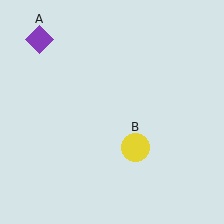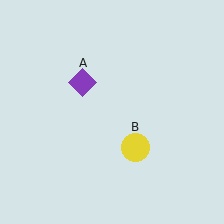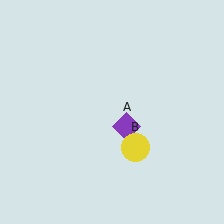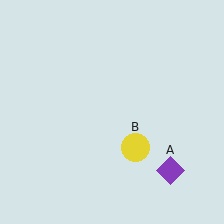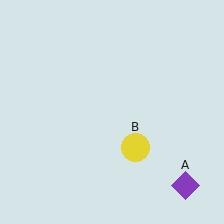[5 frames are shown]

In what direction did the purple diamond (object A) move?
The purple diamond (object A) moved down and to the right.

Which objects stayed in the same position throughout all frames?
Yellow circle (object B) remained stationary.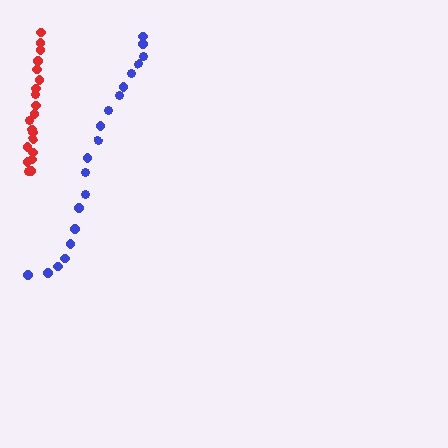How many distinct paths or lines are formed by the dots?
There are 2 distinct paths.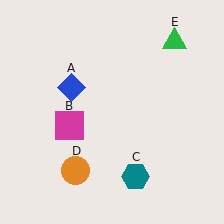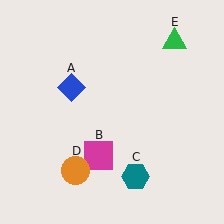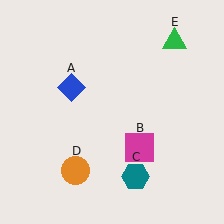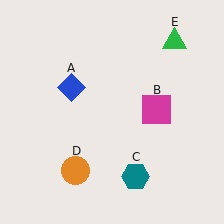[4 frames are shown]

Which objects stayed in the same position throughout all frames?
Blue diamond (object A) and teal hexagon (object C) and orange circle (object D) and green triangle (object E) remained stationary.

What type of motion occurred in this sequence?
The magenta square (object B) rotated counterclockwise around the center of the scene.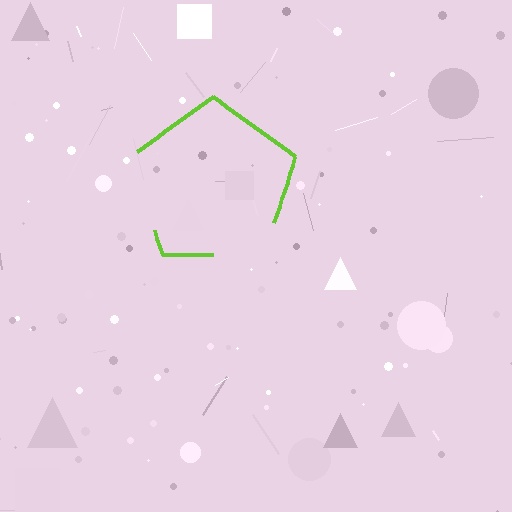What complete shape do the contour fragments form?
The contour fragments form a pentagon.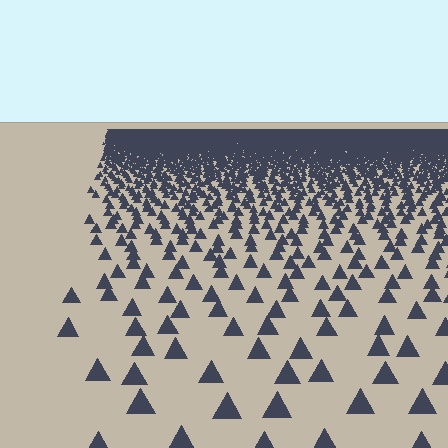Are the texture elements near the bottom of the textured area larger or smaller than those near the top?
Larger. Near the bottom, elements are closer to the viewer and appear at a bigger on-screen size.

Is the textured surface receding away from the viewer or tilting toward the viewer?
The surface is receding away from the viewer. Texture elements get smaller and denser toward the top.